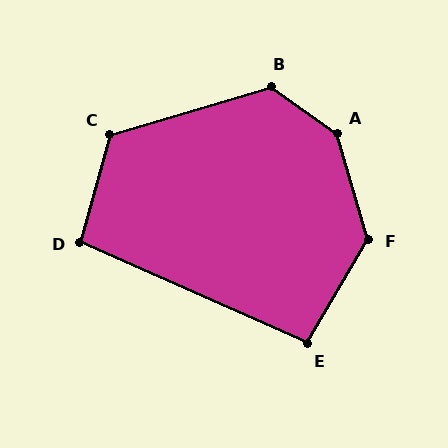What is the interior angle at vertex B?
Approximately 128 degrees (obtuse).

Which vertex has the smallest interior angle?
E, at approximately 97 degrees.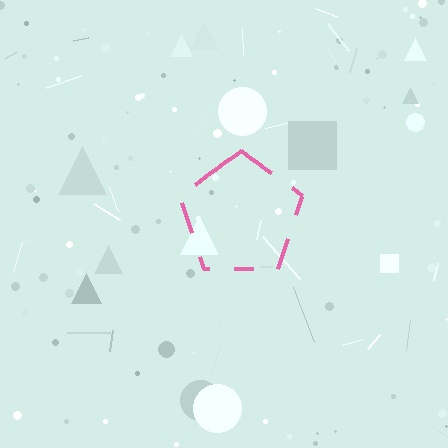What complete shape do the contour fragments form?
The contour fragments form a pentagon.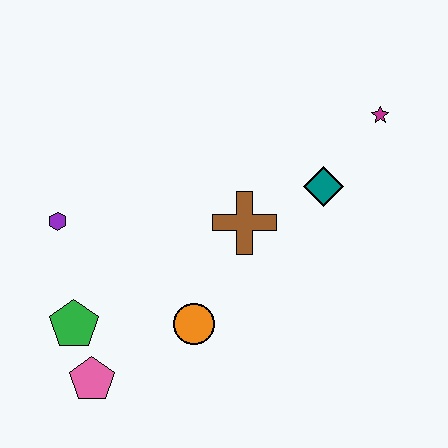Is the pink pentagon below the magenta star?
Yes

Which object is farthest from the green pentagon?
The magenta star is farthest from the green pentagon.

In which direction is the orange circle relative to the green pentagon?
The orange circle is to the right of the green pentagon.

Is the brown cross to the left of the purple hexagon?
No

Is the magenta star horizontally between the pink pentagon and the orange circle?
No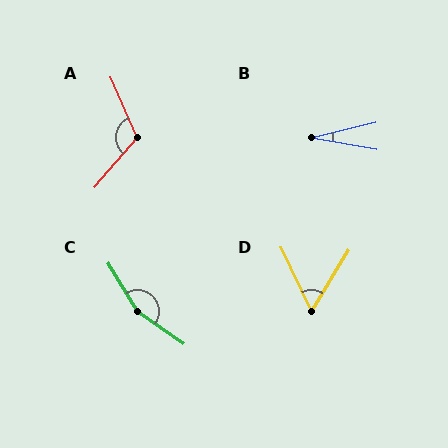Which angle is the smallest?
B, at approximately 23 degrees.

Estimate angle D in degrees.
Approximately 56 degrees.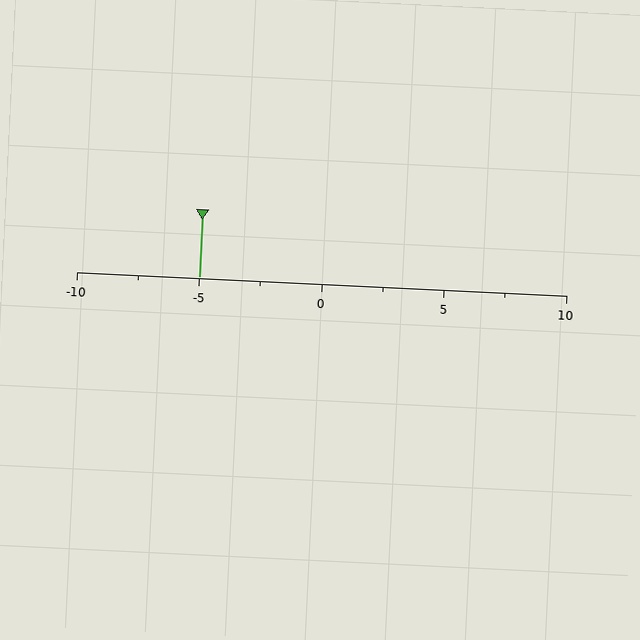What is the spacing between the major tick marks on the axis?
The major ticks are spaced 5 apart.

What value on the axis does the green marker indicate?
The marker indicates approximately -5.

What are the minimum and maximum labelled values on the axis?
The axis runs from -10 to 10.